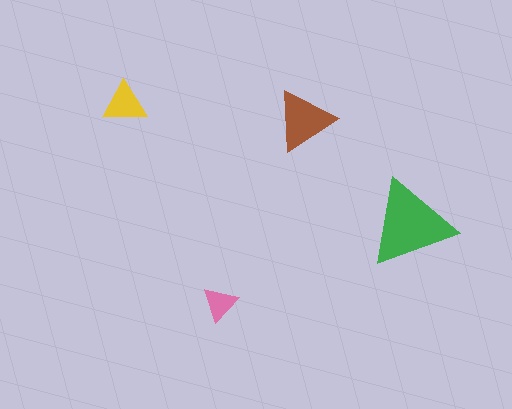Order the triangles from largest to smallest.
the green one, the brown one, the yellow one, the pink one.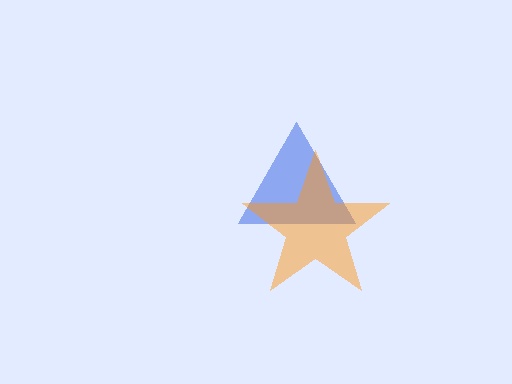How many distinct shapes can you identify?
There are 2 distinct shapes: a blue triangle, an orange star.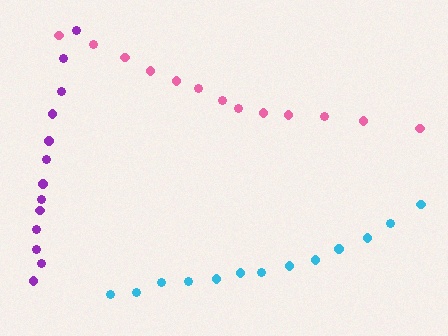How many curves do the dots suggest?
There are 3 distinct paths.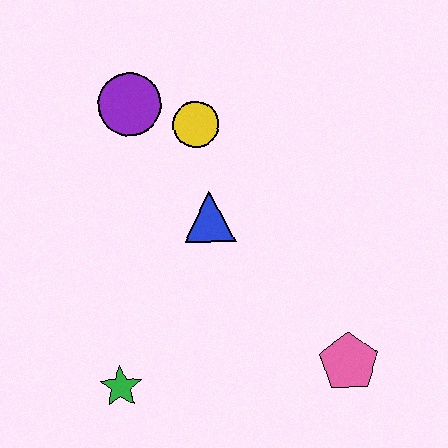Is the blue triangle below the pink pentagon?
No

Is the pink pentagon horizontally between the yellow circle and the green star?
No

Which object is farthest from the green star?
The purple circle is farthest from the green star.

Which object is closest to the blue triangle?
The yellow circle is closest to the blue triangle.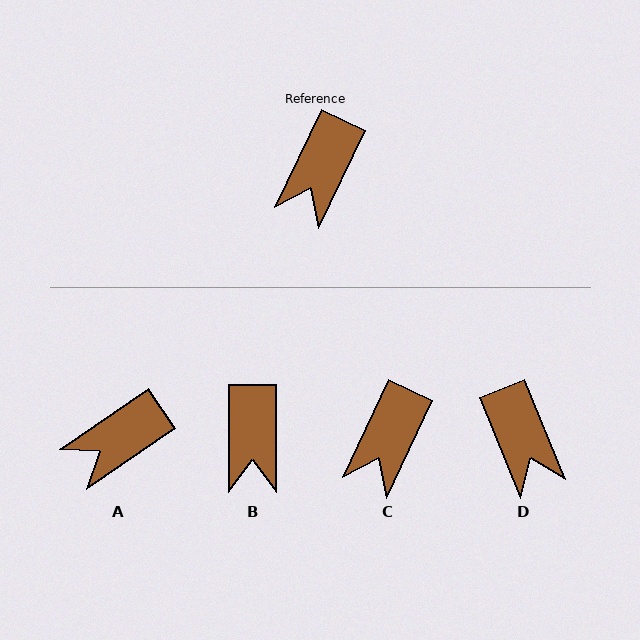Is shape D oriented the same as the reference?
No, it is off by about 47 degrees.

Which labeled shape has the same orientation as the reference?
C.